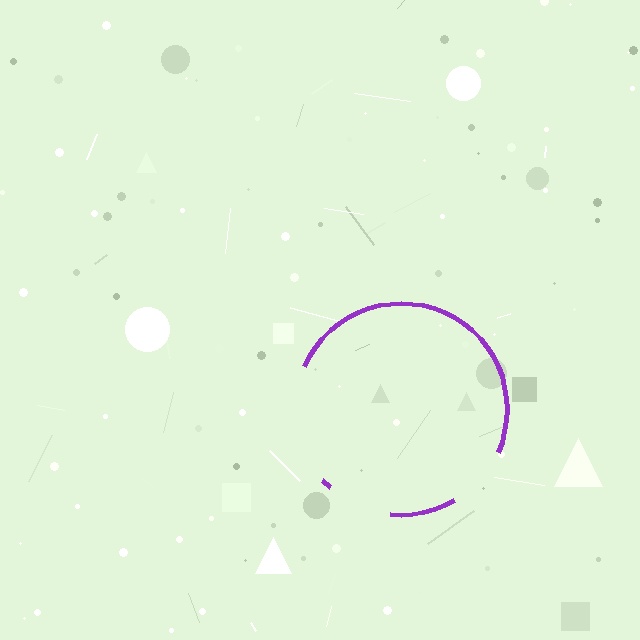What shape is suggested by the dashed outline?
The dashed outline suggests a circle.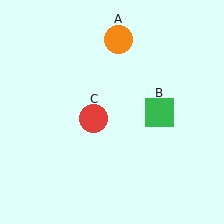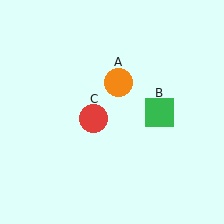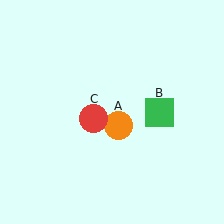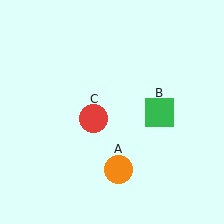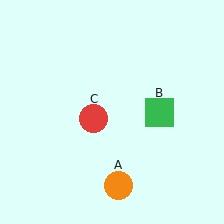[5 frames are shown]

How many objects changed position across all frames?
1 object changed position: orange circle (object A).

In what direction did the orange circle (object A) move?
The orange circle (object A) moved down.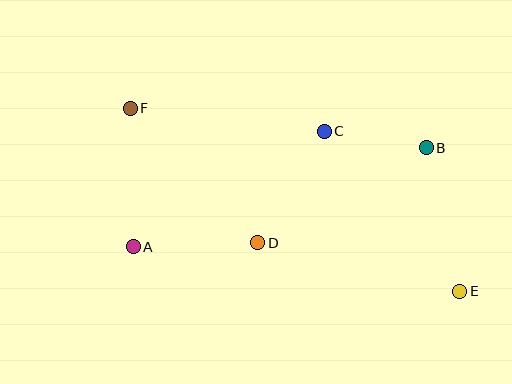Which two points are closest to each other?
Points B and C are closest to each other.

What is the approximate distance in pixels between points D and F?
The distance between D and F is approximately 186 pixels.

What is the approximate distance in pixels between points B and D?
The distance between B and D is approximately 193 pixels.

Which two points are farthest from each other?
Points E and F are farthest from each other.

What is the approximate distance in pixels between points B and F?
The distance between B and F is approximately 299 pixels.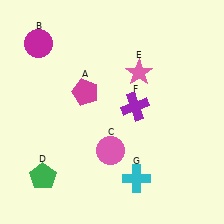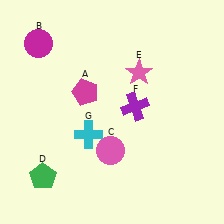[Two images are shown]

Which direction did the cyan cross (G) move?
The cyan cross (G) moved left.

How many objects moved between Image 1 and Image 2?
1 object moved between the two images.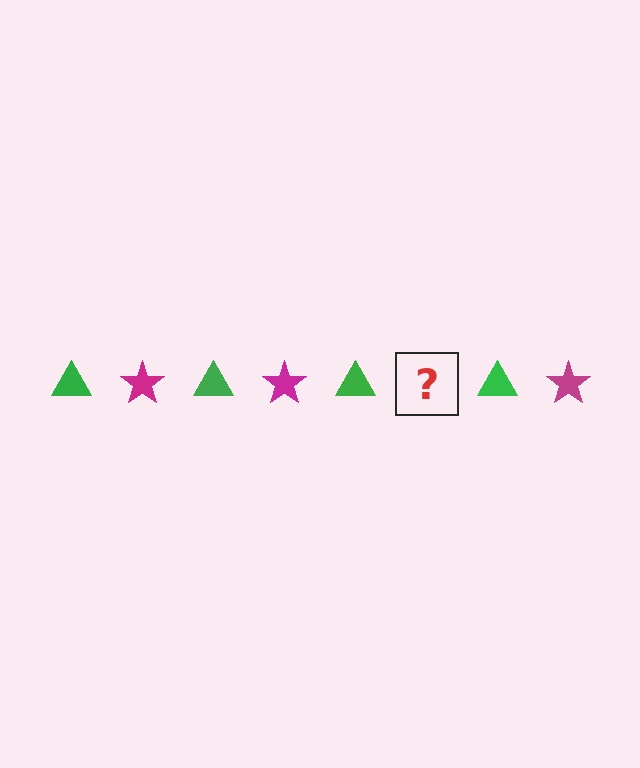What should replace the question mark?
The question mark should be replaced with a magenta star.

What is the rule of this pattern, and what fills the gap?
The rule is that the pattern alternates between green triangle and magenta star. The gap should be filled with a magenta star.